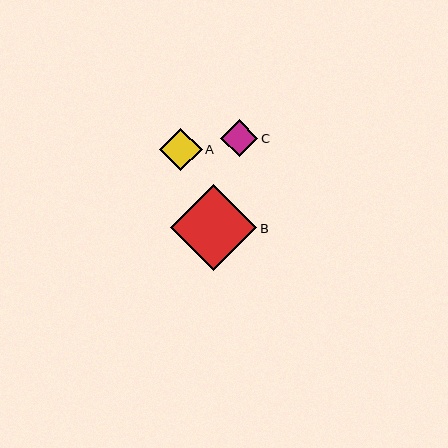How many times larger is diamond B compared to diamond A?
Diamond B is approximately 2.0 times the size of diamond A.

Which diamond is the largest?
Diamond B is the largest with a size of approximately 86 pixels.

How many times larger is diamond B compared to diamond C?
Diamond B is approximately 2.3 times the size of diamond C.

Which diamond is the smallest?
Diamond C is the smallest with a size of approximately 37 pixels.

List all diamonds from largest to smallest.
From largest to smallest: B, A, C.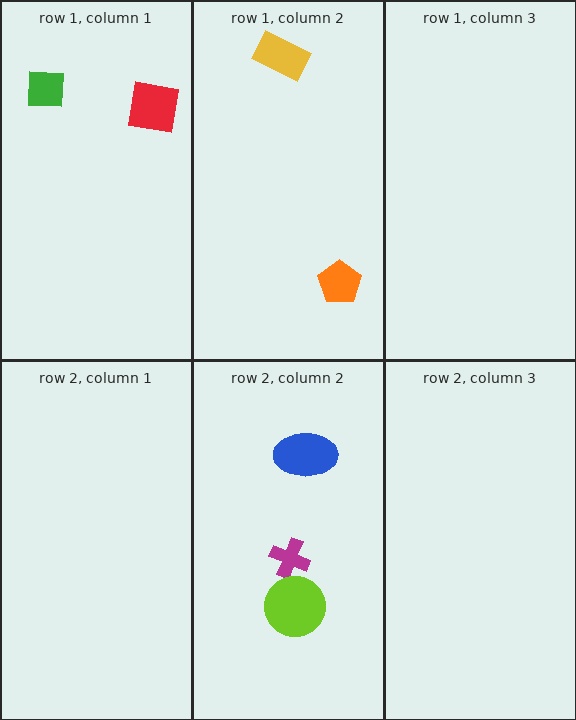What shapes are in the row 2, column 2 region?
The blue ellipse, the magenta cross, the lime circle.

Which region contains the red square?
The row 1, column 1 region.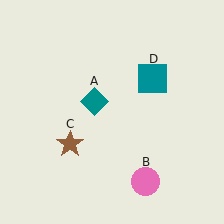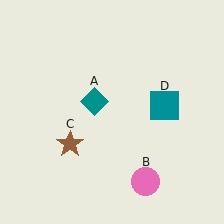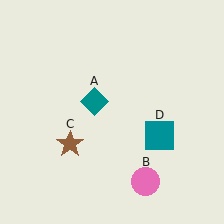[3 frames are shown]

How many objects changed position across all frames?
1 object changed position: teal square (object D).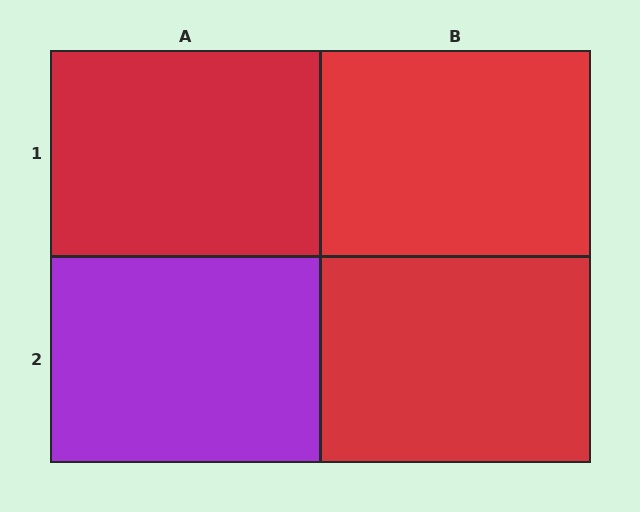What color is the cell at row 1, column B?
Red.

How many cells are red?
3 cells are red.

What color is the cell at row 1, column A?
Red.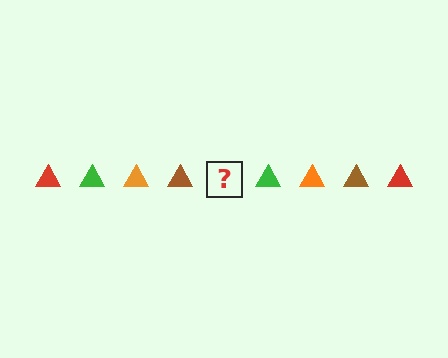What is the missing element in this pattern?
The missing element is a red triangle.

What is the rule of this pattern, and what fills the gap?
The rule is that the pattern cycles through red, green, orange, brown triangles. The gap should be filled with a red triangle.